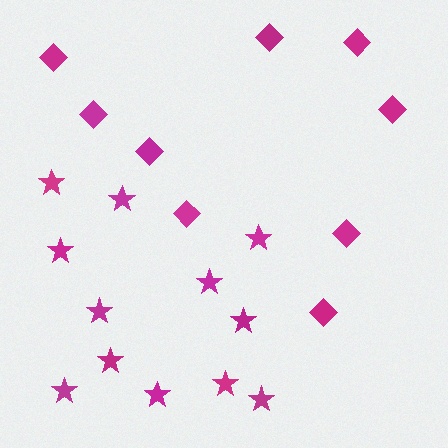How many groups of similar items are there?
There are 2 groups: one group of stars (12) and one group of diamonds (9).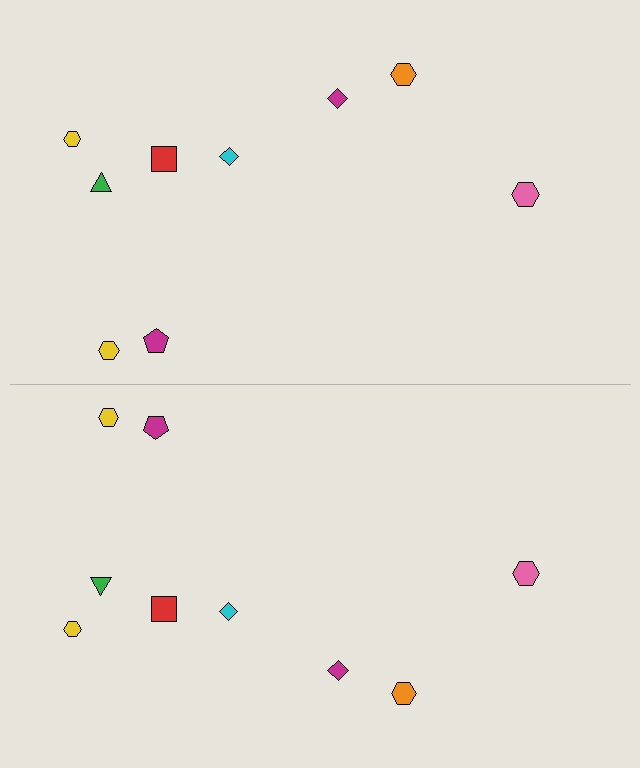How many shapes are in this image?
There are 18 shapes in this image.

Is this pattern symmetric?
Yes, this pattern has bilateral (reflection) symmetry.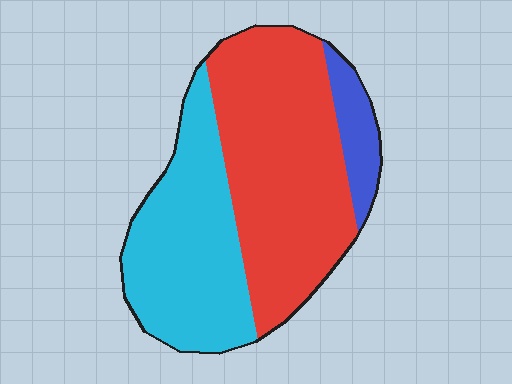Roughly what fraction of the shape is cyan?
Cyan covers roughly 40% of the shape.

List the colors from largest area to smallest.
From largest to smallest: red, cyan, blue.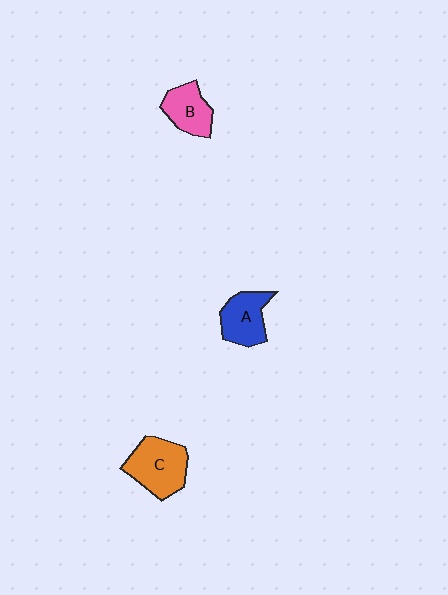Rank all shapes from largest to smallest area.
From largest to smallest: C (orange), A (blue), B (pink).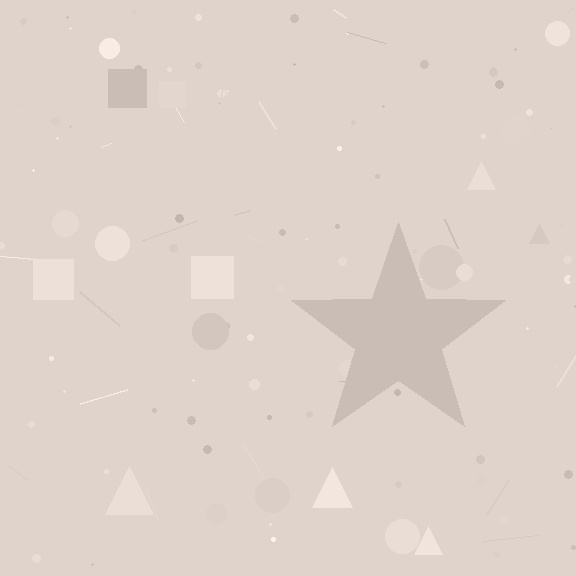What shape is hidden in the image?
A star is hidden in the image.